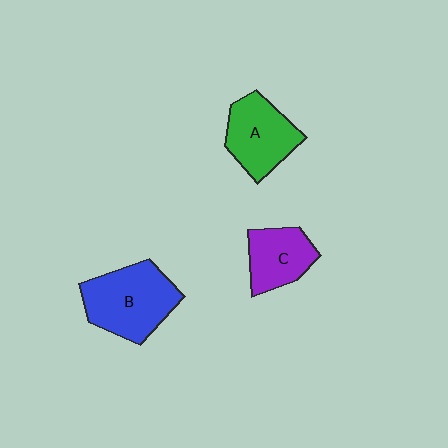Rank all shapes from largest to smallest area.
From largest to smallest: B (blue), A (green), C (purple).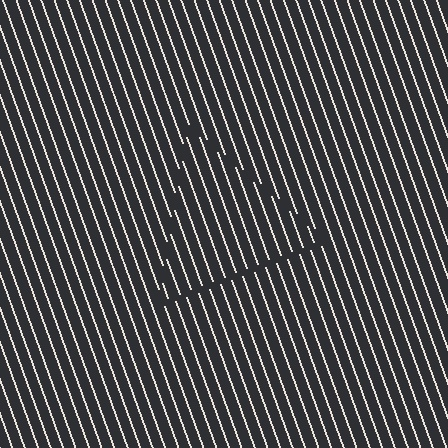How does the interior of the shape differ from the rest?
The interior of the shape contains the same grating, shifted by half a period — the contour is defined by the phase discontinuity where line-ends from the inner and outer gratings abut.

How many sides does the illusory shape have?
3 sides — the line-ends trace a triangle.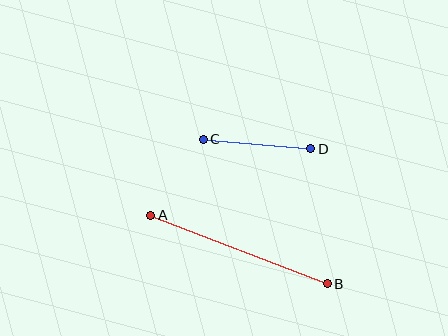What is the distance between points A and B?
The distance is approximately 189 pixels.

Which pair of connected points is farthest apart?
Points A and B are farthest apart.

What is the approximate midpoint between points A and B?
The midpoint is at approximately (239, 249) pixels.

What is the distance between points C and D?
The distance is approximately 108 pixels.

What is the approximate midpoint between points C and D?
The midpoint is at approximately (257, 144) pixels.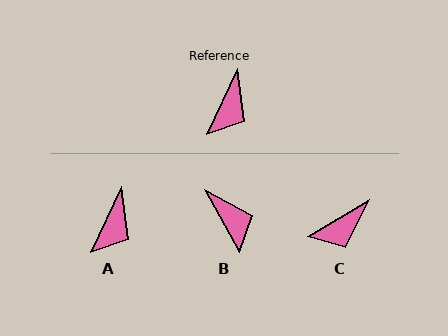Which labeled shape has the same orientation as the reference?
A.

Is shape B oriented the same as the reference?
No, it is off by about 54 degrees.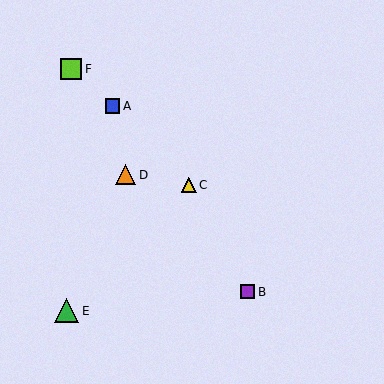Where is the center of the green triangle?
The center of the green triangle is at (67, 311).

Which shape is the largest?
The green triangle (labeled E) is the largest.